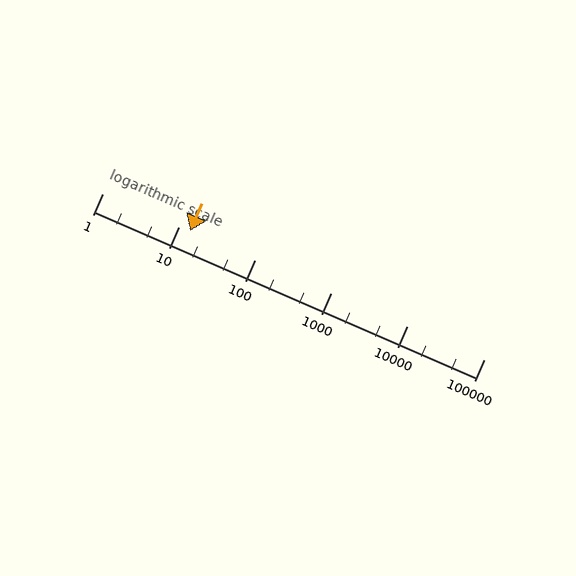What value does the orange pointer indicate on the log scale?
The pointer indicates approximately 14.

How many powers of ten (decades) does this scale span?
The scale spans 5 decades, from 1 to 100000.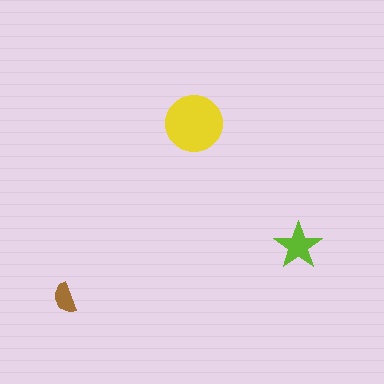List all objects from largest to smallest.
The yellow circle, the lime star, the brown semicircle.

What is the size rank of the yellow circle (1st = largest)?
1st.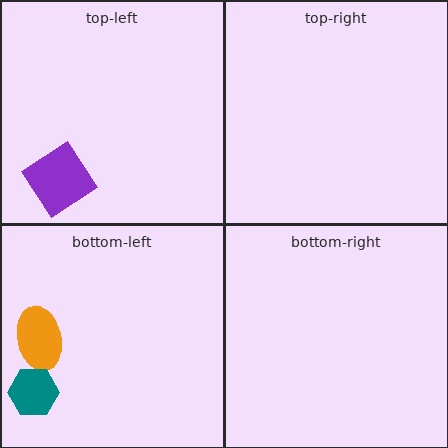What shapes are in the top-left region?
The purple diamond.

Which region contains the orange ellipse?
The bottom-left region.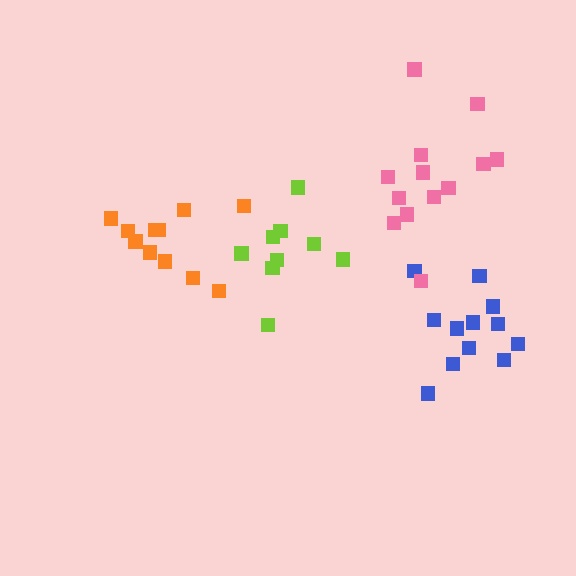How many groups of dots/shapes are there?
There are 4 groups.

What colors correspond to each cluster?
The clusters are colored: blue, orange, pink, lime.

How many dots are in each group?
Group 1: 12 dots, Group 2: 11 dots, Group 3: 13 dots, Group 4: 9 dots (45 total).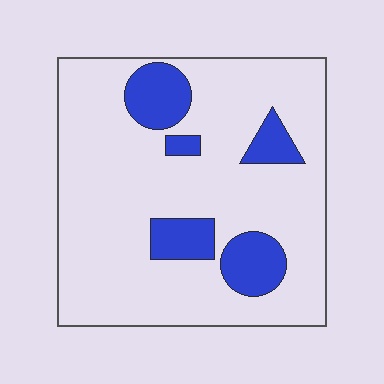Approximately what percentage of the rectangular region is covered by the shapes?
Approximately 15%.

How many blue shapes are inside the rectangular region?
5.